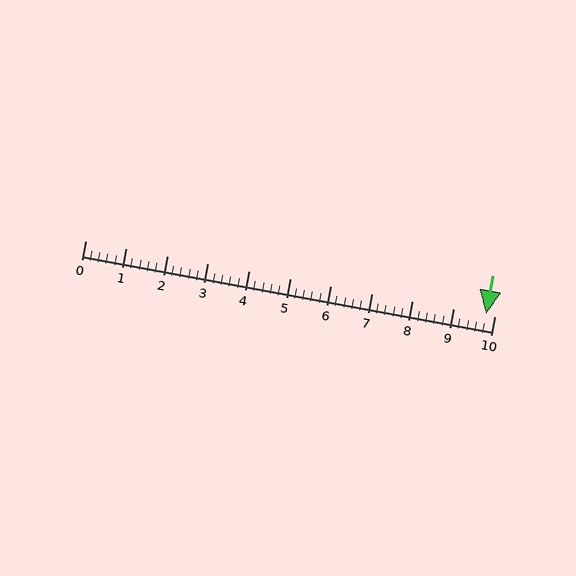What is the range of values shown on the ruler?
The ruler shows values from 0 to 10.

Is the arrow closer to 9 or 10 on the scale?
The arrow is closer to 10.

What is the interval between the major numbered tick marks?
The major tick marks are spaced 1 units apart.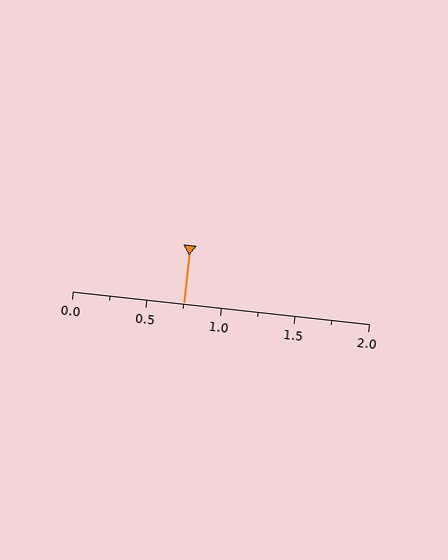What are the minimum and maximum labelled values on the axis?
The axis runs from 0.0 to 2.0.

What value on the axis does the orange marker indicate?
The marker indicates approximately 0.75.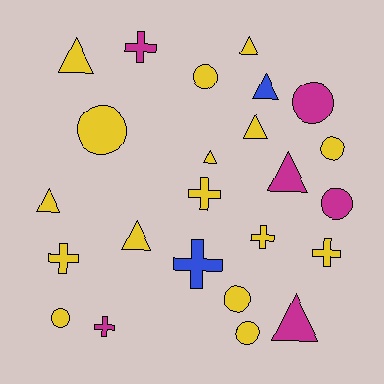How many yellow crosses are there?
There are 4 yellow crosses.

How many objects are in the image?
There are 24 objects.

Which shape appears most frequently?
Triangle, with 9 objects.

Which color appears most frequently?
Yellow, with 16 objects.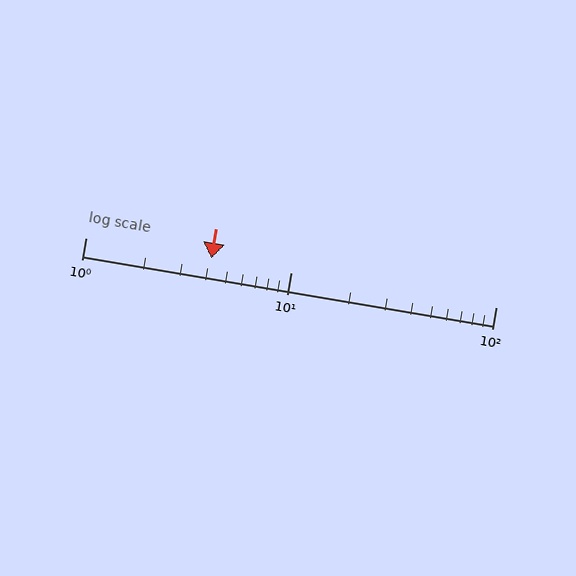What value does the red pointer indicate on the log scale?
The pointer indicates approximately 4.1.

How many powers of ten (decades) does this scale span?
The scale spans 2 decades, from 1 to 100.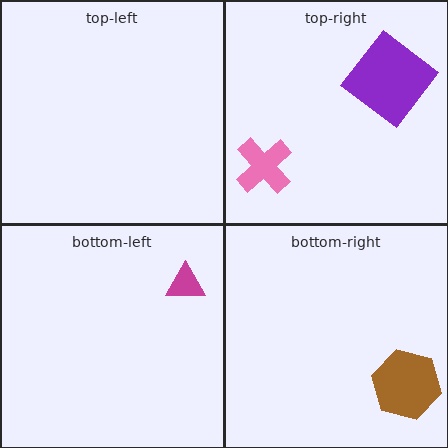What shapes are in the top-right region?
The purple diamond, the pink cross.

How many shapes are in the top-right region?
2.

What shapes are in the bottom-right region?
The brown hexagon.